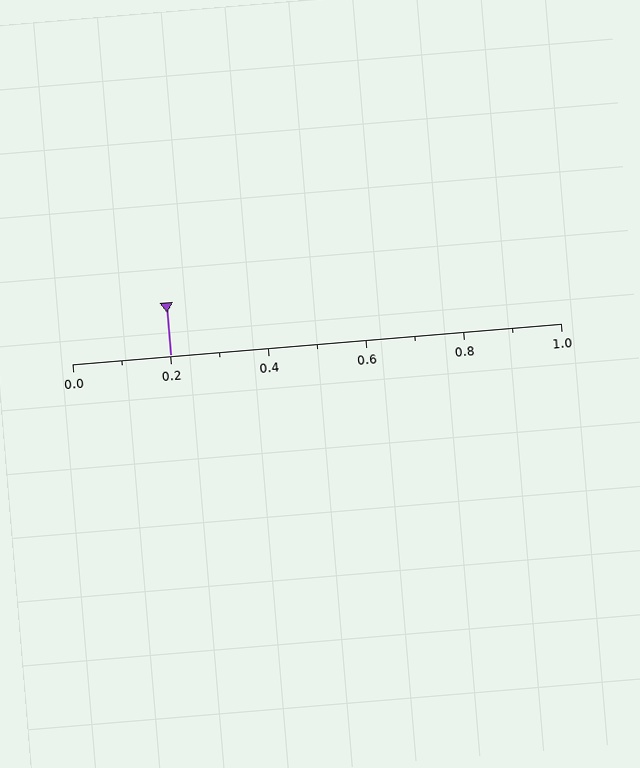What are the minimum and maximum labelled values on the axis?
The axis runs from 0.0 to 1.0.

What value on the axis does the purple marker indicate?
The marker indicates approximately 0.2.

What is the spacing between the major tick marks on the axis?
The major ticks are spaced 0.2 apart.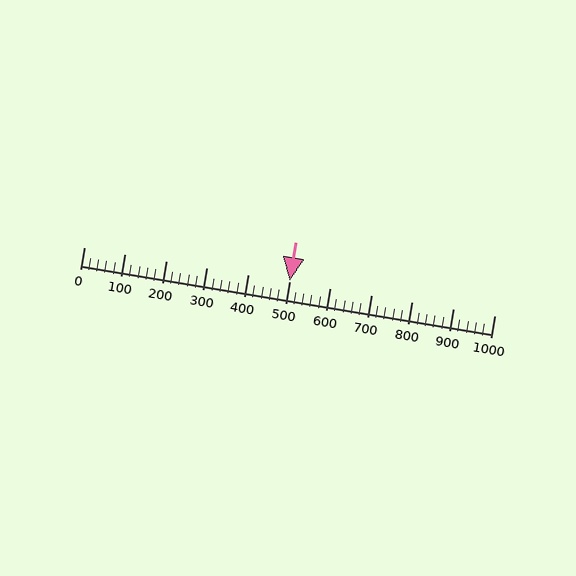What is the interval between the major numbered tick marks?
The major tick marks are spaced 100 units apart.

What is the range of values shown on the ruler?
The ruler shows values from 0 to 1000.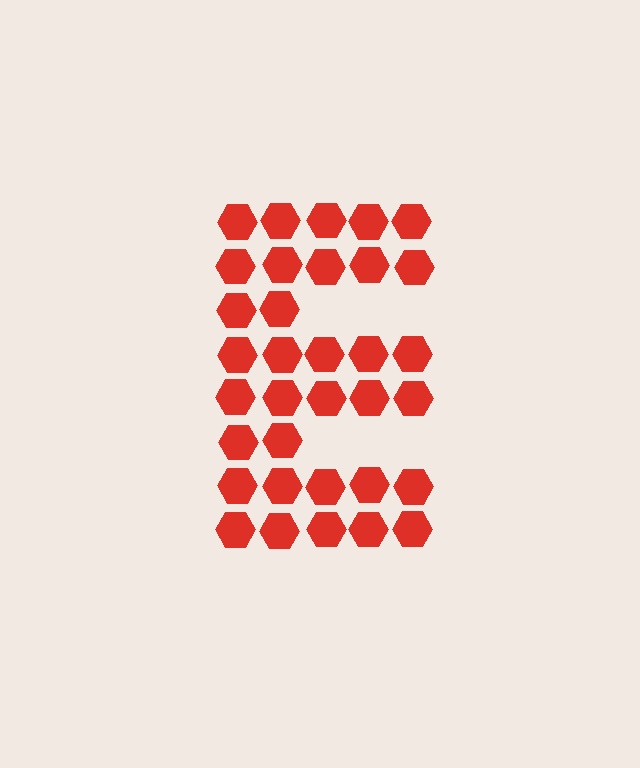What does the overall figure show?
The overall figure shows the letter E.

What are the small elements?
The small elements are hexagons.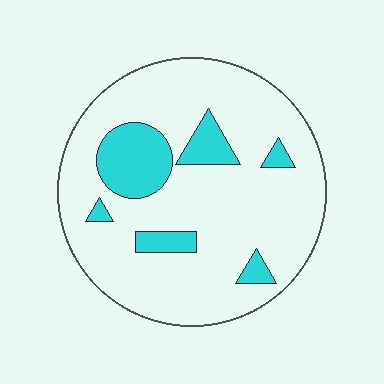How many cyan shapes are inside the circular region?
6.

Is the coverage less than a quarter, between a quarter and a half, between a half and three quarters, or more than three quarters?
Less than a quarter.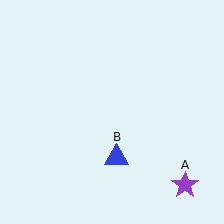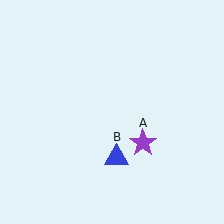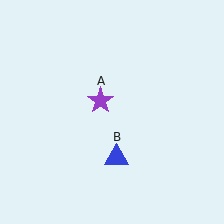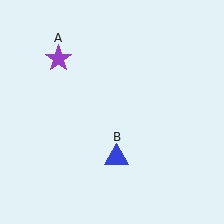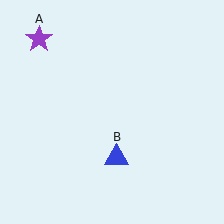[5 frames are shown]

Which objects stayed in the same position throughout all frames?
Blue triangle (object B) remained stationary.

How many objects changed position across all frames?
1 object changed position: purple star (object A).